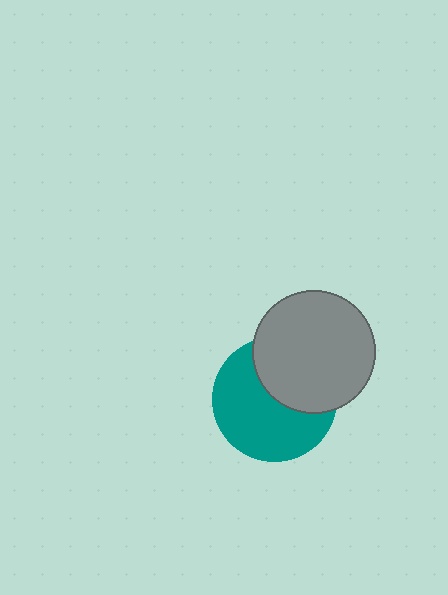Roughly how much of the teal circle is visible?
About half of it is visible (roughly 61%).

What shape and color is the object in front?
The object in front is a gray circle.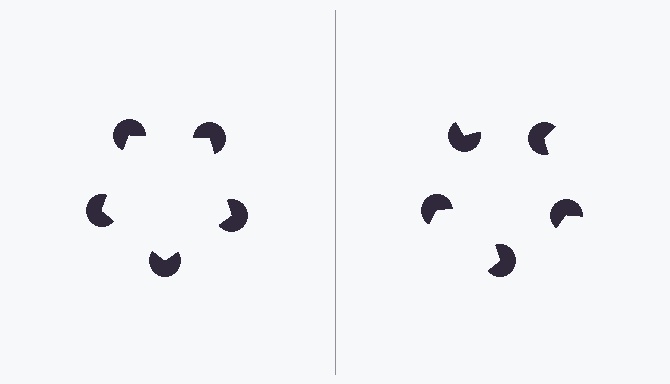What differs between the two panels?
The pac-man discs are positioned identically on both sides; only the wedge orientations differ. On the left they align to a pentagon; on the right they are misaligned.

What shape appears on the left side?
An illusory pentagon.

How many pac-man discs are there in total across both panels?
10 — 5 on each side.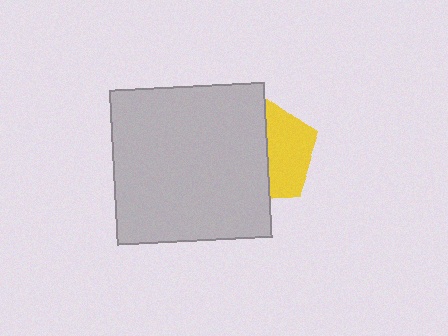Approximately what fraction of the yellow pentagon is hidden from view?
Roughly 56% of the yellow pentagon is hidden behind the light gray square.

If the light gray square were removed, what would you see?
You would see the complete yellow pentagon.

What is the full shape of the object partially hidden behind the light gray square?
The partially hidden object is a yellow pentagon.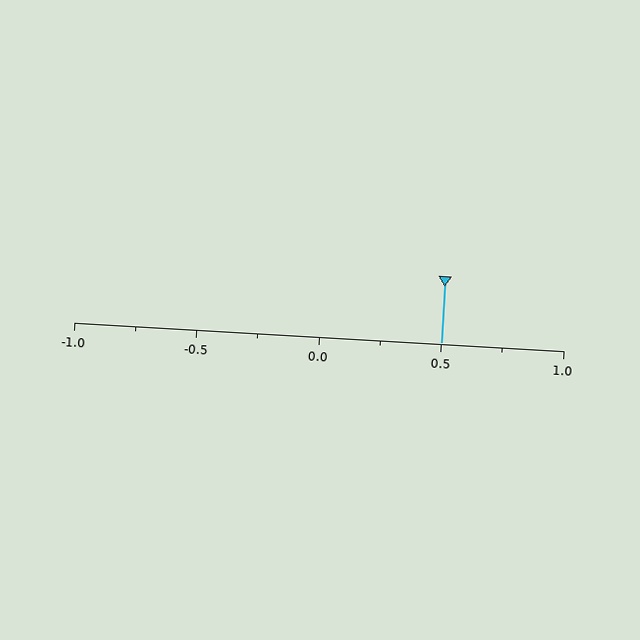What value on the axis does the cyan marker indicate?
The marker indicates approximately 0.5.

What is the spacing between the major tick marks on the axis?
The major ticks are spaced 0.5 apart.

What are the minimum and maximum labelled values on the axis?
The axis runs from -1.0 to 1.0.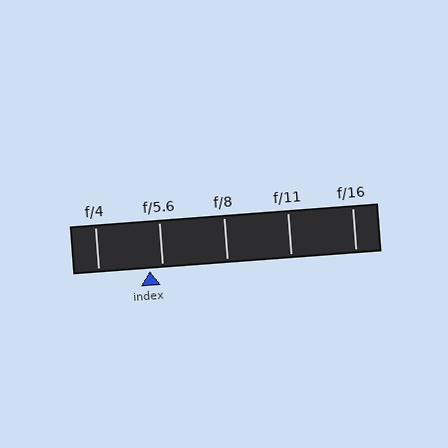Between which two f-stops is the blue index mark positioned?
The index mark is between f/4 and f/5.6.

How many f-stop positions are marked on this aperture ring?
There are 5 f-stop positions marked.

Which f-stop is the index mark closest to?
The index mark is closest to f/5.6.